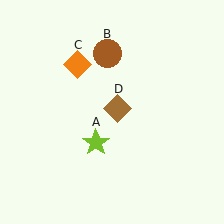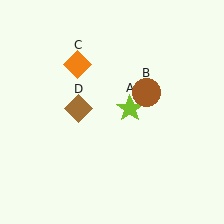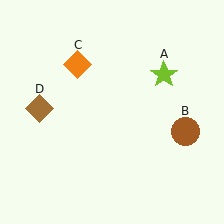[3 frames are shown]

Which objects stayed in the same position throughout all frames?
Orange diamond (object C) remained stationary.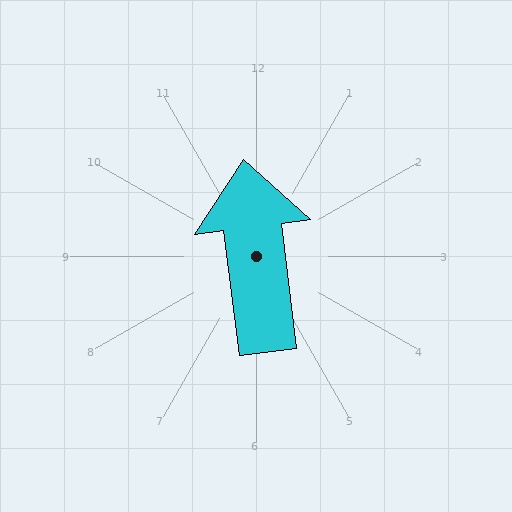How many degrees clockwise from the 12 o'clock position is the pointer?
Approximately 353 degrees.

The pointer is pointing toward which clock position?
Roughly 12 o'clock.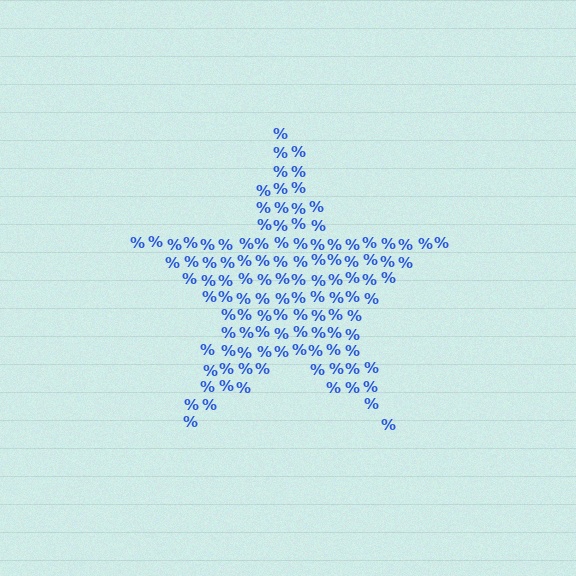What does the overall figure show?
The overall figure shows a star.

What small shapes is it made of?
It is made of small percent signs.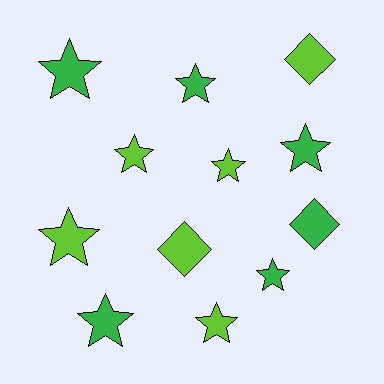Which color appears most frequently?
Lime, with 6 objects.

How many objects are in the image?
There are 12 objects.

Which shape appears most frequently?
Star, with 9 objects.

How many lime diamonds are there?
There are 2 lime diamonds.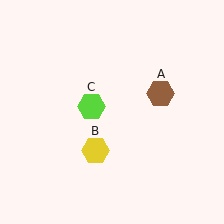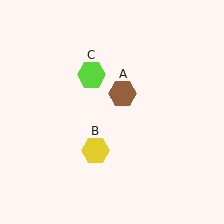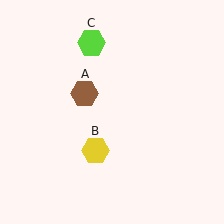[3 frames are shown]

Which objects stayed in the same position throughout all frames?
Yellow hexagon (object B) remained stationary.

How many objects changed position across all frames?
2 objects changed position: brown hexagon (object A), lime hexagon (object C).